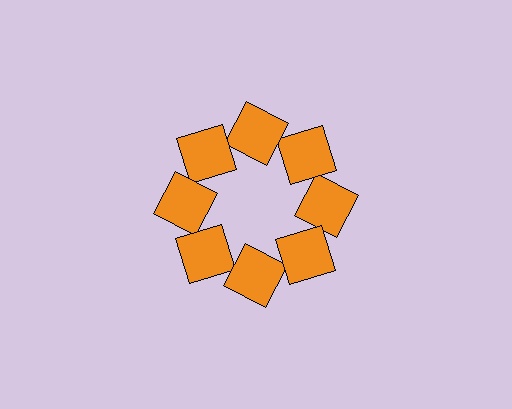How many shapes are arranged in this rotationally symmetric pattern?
There are 8 shapes, arranged in 8 groups of 1.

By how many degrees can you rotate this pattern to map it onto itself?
The pattern maps onto itself every 45 degrees of rotation.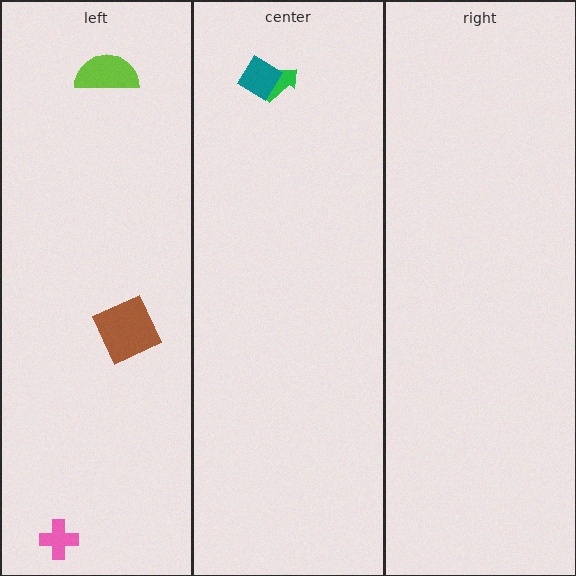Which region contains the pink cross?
The left region.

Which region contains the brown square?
The left region.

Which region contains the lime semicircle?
The left region.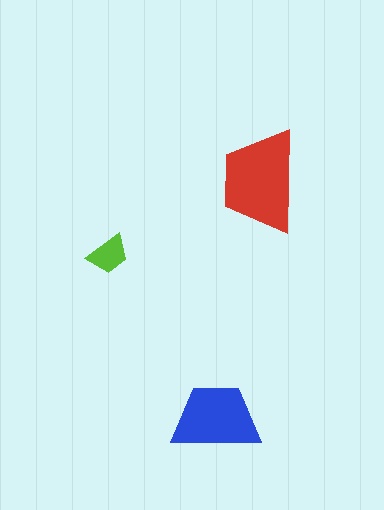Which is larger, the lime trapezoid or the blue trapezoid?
The blue one.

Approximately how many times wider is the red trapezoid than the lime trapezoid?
About 2.5 times wider.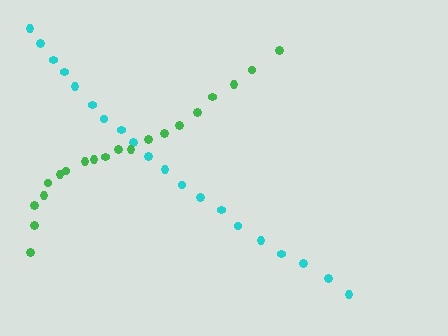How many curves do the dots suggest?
There are 2 distinct paths.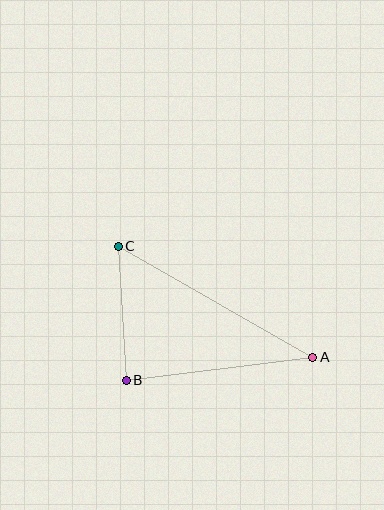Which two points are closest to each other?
Points B and C are closest to each other.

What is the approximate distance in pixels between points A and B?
The distance between A and B is approximately 188 pixels.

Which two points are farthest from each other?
Points A and C are farthest from each other.